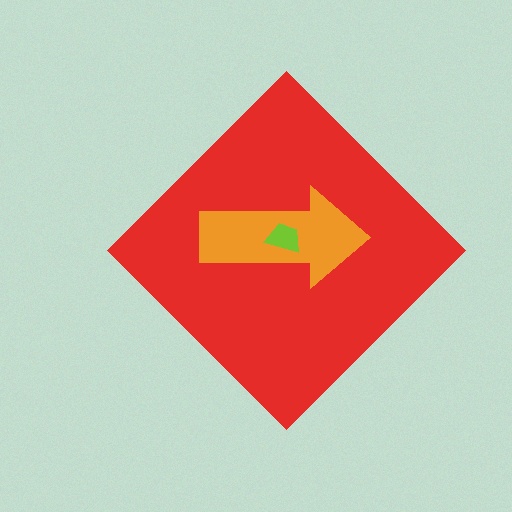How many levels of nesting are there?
3.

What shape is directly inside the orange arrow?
The lime trapezoid.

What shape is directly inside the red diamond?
The orange arrow.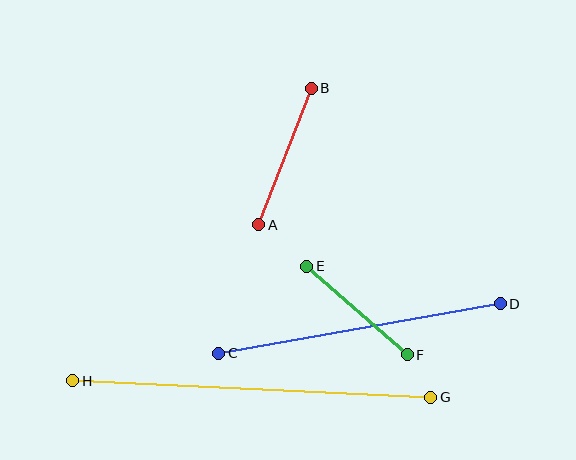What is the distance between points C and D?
The distance is approximately 286 pixels.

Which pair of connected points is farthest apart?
Points G and H are farthest apart.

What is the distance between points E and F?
The distance is approximately 134 pixels.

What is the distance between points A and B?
The distance is approximately 146 pixels.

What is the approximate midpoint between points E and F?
The midpoint is at approximately (357, 311) pixels.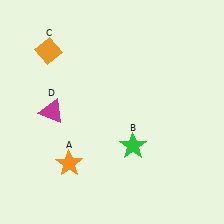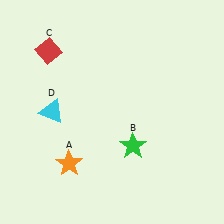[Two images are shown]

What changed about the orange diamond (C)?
In Image 1, C is orange. In Image 2, it changed to red.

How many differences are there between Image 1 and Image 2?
There are 2 differences between the two images.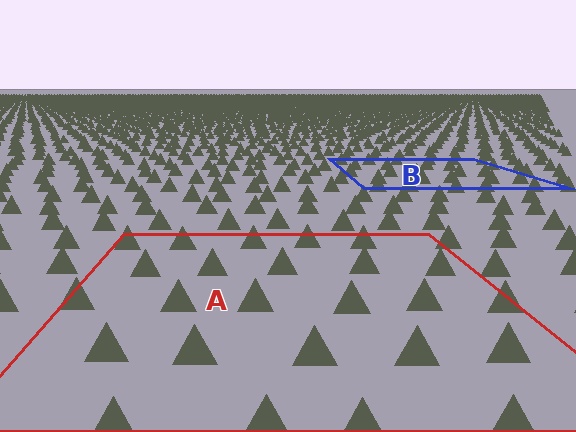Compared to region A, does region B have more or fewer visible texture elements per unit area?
Region B has more texture elements per unit area — they are packed more densely because it is farther away.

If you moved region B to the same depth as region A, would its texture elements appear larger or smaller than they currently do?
They would appear larger. At a closer depth, the same texture elements are projected at a bigger on-screen size.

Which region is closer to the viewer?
Region A is closer. The texture elements there are larger and more spread out.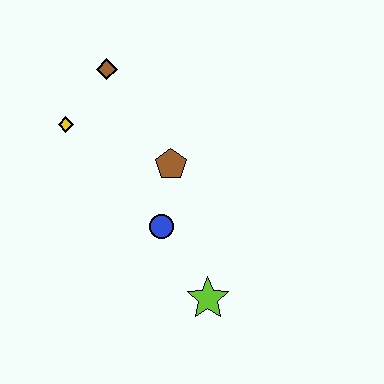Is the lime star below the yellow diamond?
Yes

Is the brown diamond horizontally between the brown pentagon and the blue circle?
No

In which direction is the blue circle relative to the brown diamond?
The blue circle is below the brown diamond.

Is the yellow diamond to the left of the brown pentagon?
Yes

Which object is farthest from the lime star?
The brown diamond is farthest from the lime star.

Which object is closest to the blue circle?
The brown pentagon is closest to the blue circle.